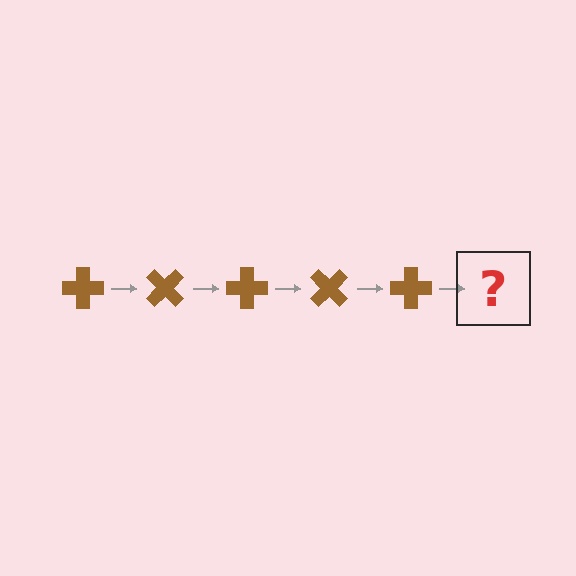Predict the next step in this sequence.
The next step is a brown cross rotated 225 degrees.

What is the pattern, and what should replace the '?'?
The pattern is that the cross rotates 45 degrees each step. The '?' should be a brown cross rotated 225 degrees.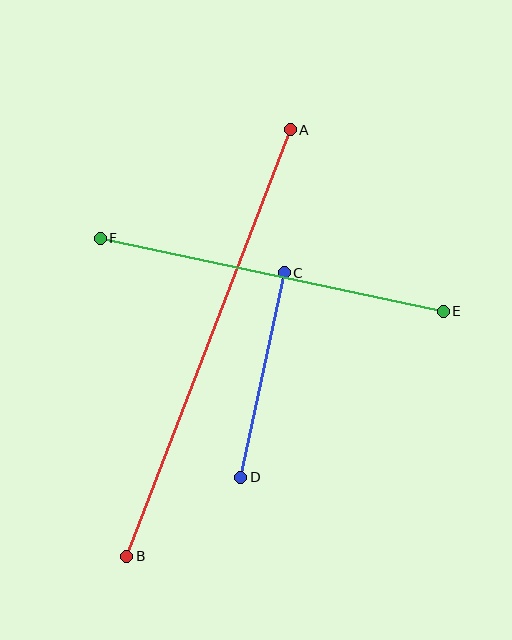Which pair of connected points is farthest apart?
Points A and B are farthest apart.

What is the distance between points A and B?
The distance is approximately 457 pixels.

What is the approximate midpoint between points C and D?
The midpoint is at approximately (262, 375) pixels.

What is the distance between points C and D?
The distance is approximately 209 pixels.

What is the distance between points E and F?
The distance is approximately 351 pixels.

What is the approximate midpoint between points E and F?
The midpoint is at approximately (272, 275) pixels.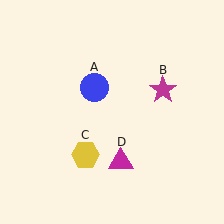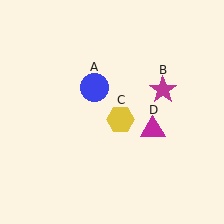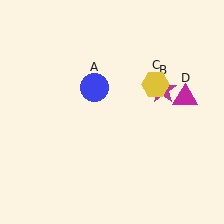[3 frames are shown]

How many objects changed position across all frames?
2 objects changed position: yellow hexagon (object C), magenta triangle (object D).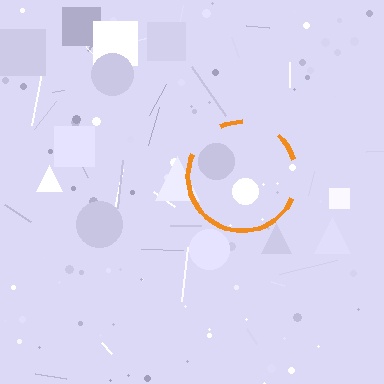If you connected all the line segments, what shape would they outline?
They would outline a circle.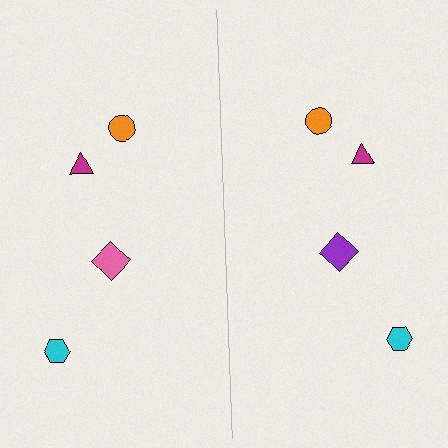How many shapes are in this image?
There are 8 shapes in this image.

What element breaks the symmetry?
The purple diamond on the right side breaks the symmetry — its mirror counterpart is pink.